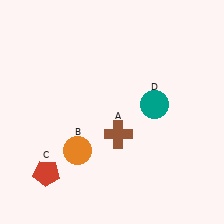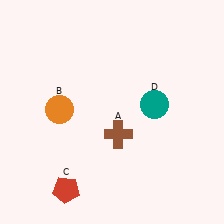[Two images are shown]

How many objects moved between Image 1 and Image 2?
2 objects moved between the two images.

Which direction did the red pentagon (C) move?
The red pentagon (C) moved right.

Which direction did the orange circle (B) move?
The orange circle (B) moved up.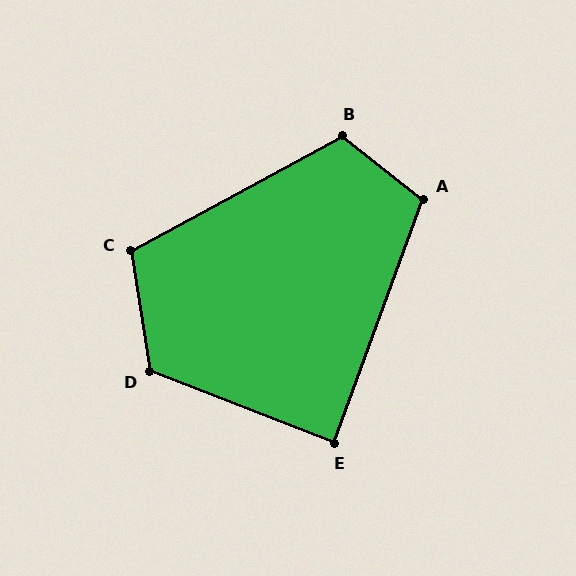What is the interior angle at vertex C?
Approximately 110 degrees (obtuse).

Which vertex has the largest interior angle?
D, at approximately 120 degrees.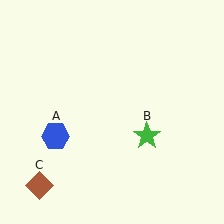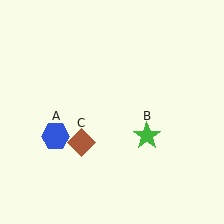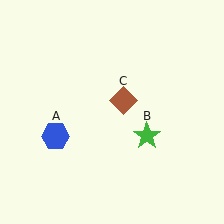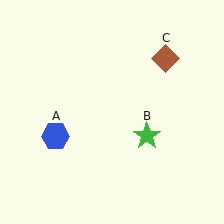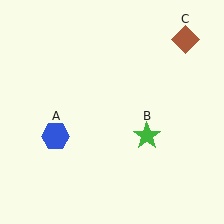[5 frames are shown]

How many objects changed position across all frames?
1 object changed position: brown diamond (object C).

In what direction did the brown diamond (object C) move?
The brown diamond (object C) moved up and to the right.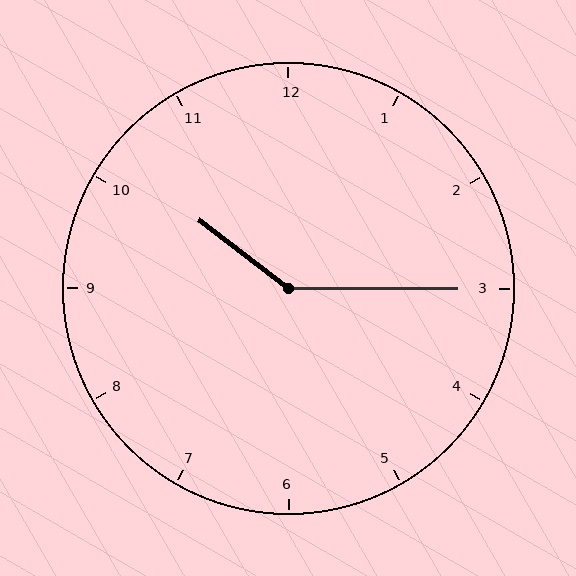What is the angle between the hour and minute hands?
Approximately 142 degrees.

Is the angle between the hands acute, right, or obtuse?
It is obtuse.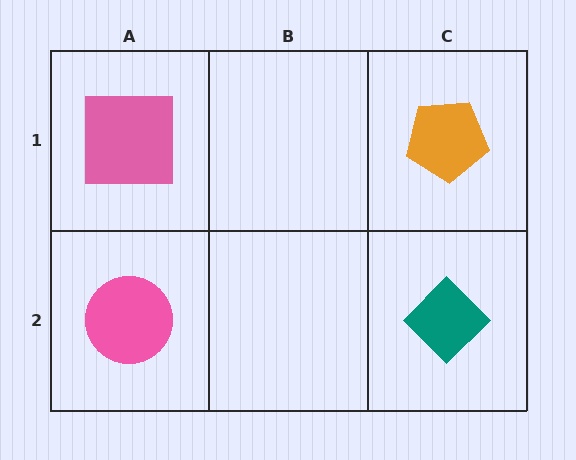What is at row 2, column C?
A teal diamond.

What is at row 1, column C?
An orange pentagon.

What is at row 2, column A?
A pink circle.